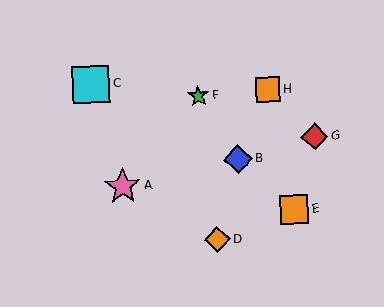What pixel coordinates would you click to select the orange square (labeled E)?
Click at (294, 209) to select the orange square E.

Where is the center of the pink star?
The center of the pink star is at (123, 186).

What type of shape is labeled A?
Shape A is a pink star.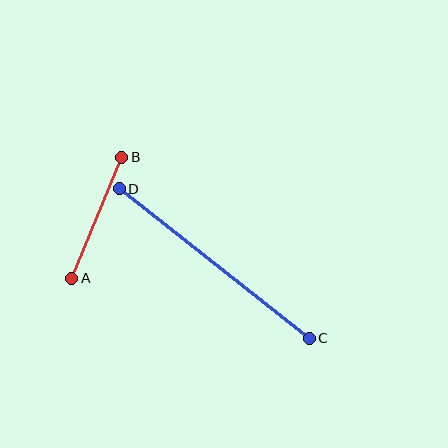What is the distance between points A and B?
The distance is approximately 131 pixels.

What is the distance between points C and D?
The distance is approximately 242 pixels.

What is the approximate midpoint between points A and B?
The midpoint is at approximately (97, 218) pixels.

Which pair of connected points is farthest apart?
Points C and D are farthest apart.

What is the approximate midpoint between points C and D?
The midpoint is at approximately (214, 263) pixels.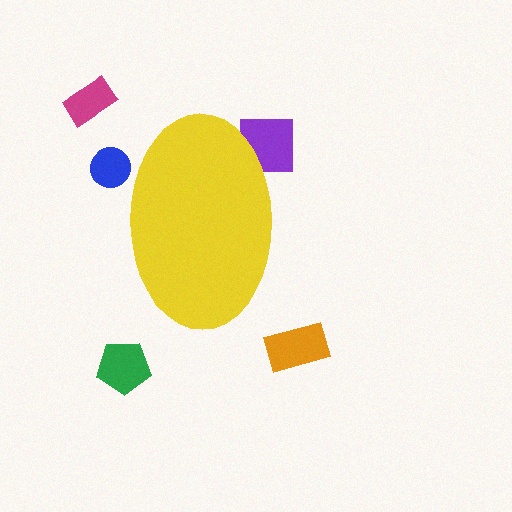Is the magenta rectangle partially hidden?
No, the magenta rectangle is fully visible.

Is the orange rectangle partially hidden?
No, the orange rectangle is fully visible.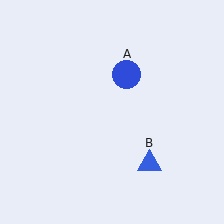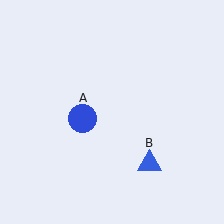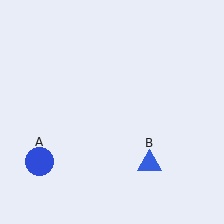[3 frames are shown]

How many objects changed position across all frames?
1 object changed position: blue circle (object A).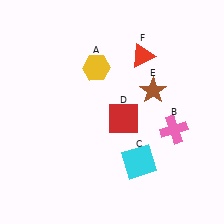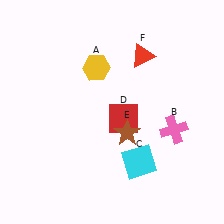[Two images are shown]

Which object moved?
The brown star (E) moved down.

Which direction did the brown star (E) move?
The brown star (E) moved down.